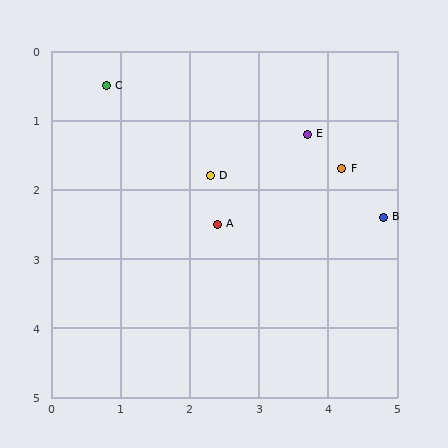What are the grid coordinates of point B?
Point B is at approximately (4.8, 2.4).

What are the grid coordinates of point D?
Point D is at approximately (2.3, 1.8).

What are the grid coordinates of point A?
Point A is at approximately (2.4, 2.5).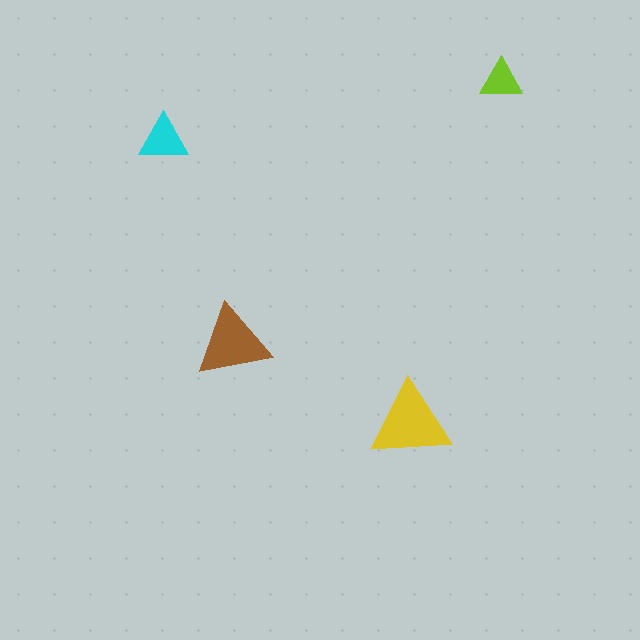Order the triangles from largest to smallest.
the yellow one, the brown one, the cyan one, the lime one.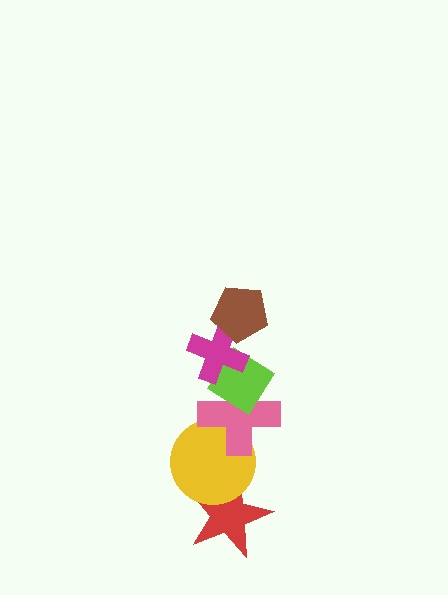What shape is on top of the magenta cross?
The brown pentagon is on top of the magenta cross.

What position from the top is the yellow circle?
The yellow circle is 5th from the top.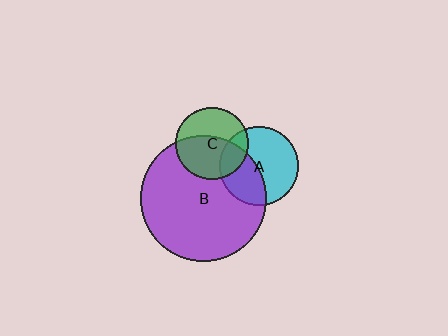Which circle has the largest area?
Circle B (purple).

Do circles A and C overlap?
Yes.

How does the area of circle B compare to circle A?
Approximately 2.5 times.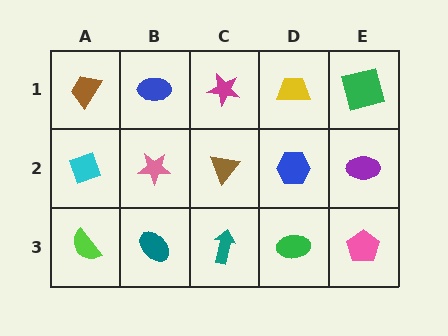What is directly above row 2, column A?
A brown trapezoid.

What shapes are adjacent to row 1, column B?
A pink star (row 2, column B), a brown trapezoid (row 1, column A), a magenta star (row 1, column C).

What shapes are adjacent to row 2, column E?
A green square (row 1, column E), a pink pentagon (row 3, column E), a blue hexagon (row 2, column D).